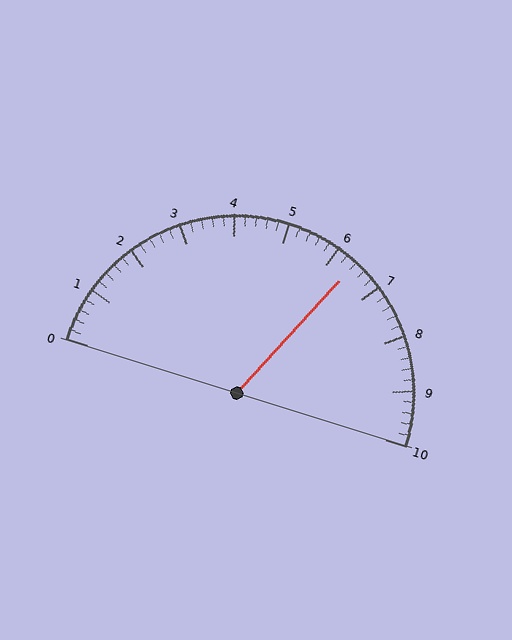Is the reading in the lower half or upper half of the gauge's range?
The reading is in the upper half of the range (0 to 10).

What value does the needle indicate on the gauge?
The needle indicates approximately 6.4.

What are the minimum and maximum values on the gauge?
The gauge ranges from 0 to 10.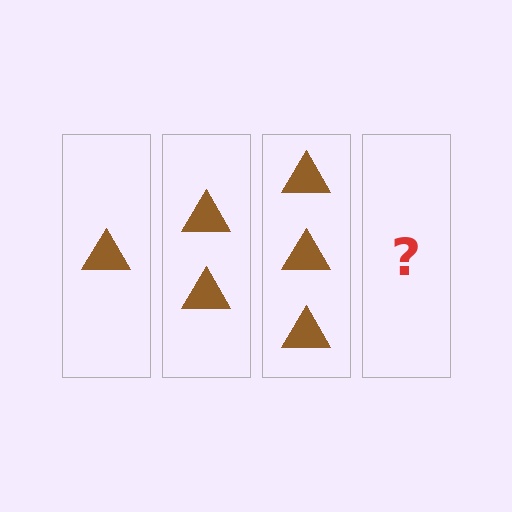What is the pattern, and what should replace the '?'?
The pattern is that each step adds one more triangle. The '?' should be 4 triangles.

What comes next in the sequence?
The next element should be 4 triangles.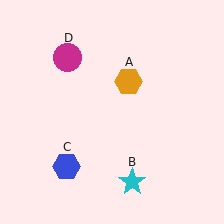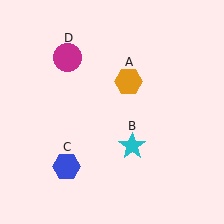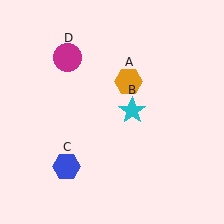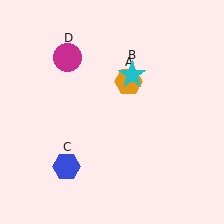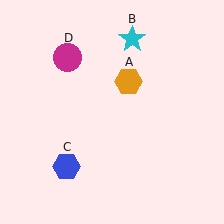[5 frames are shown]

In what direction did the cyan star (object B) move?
The cyan star (object B) moved up.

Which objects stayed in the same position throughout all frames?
Orange hexagon (object A) and blue hexagon (object C) and magenta circle (object D) remained stationary.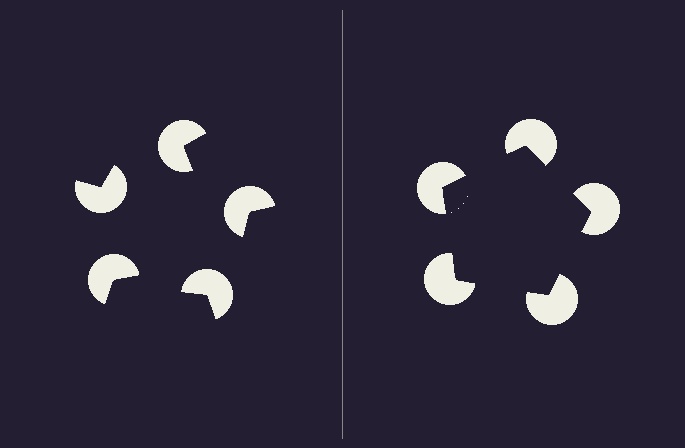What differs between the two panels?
The pac-man discs are positioned identically on both sides; only the wedge orientations differ. On the right they align to a pentagon; on the left they are misaligned.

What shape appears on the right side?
An illusory pentagon.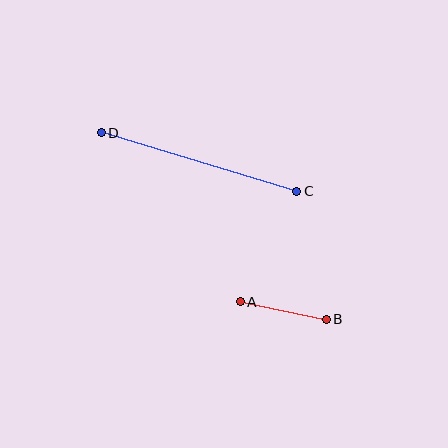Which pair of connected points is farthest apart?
Points C and D are farthest apart.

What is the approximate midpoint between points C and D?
The midpoint is at approximately (199, 162) pixels.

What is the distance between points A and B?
The distance is approximately 87 pixels.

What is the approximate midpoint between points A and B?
The midpoint is at approximately (283, 310) pixels.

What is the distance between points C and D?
The distance is approximately 204 pixels.